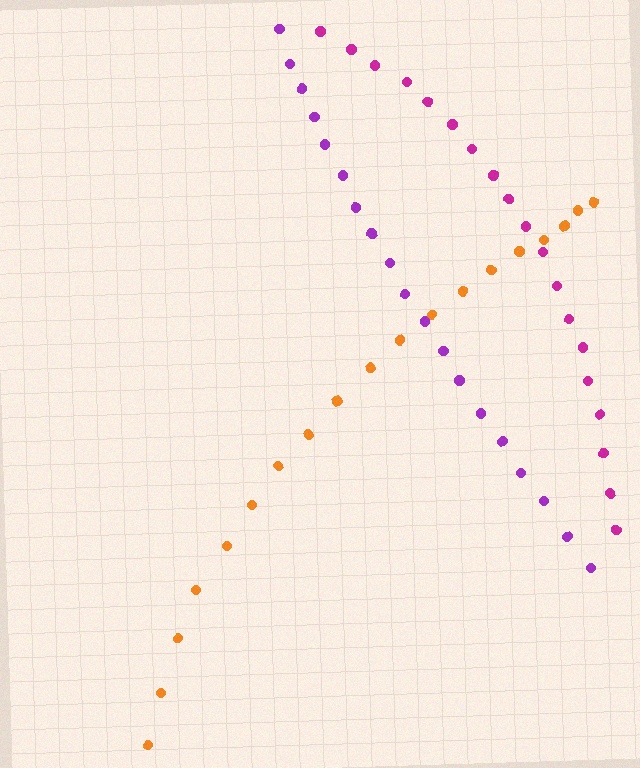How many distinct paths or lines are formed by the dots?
There are 3 distinct paths.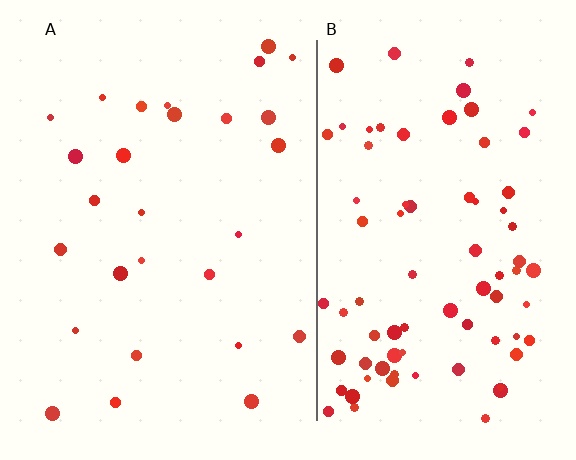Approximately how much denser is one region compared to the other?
Approximately 3.0× — region B over region A.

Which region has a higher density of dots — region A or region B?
B (the right).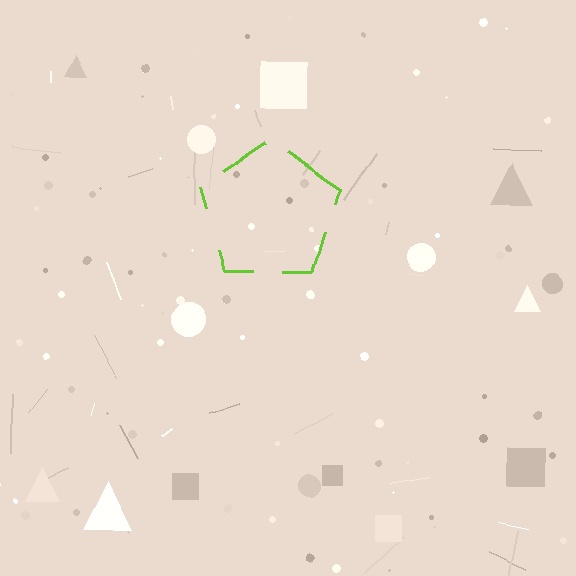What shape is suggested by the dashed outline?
The dashed outline suggests a pentagon.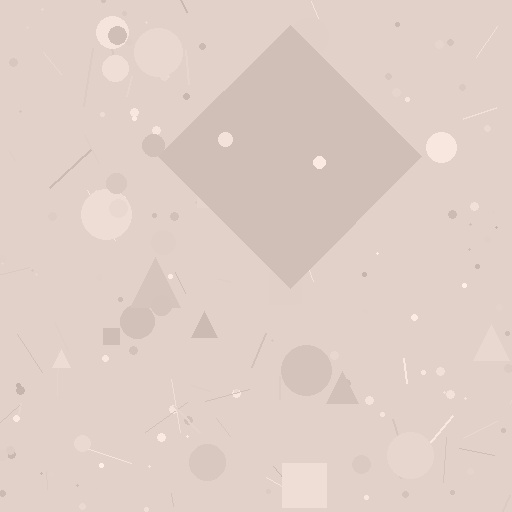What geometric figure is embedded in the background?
A diamond is embedded in the background.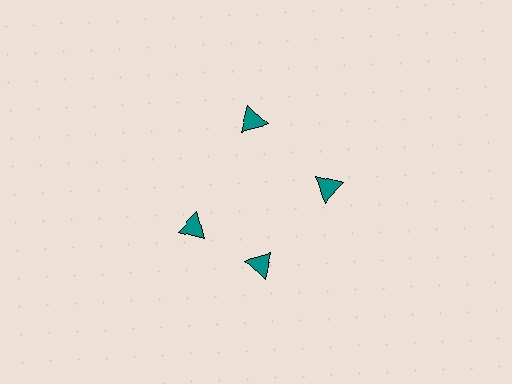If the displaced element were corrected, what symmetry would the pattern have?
It would have 4-fold rotational symmetry — the pattern would map onto itself every 90 degrees.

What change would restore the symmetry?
The symmetry would be restored by rotating it back into even spacing with its neighbors so that all 4 triangles sit at equal angles and equal distance from the center.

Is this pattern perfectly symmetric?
No. The 4 teal triangles are arranged in a ring, but one element near the 9 o'clock position is rotated out of alignment along the ring, breaking the 4-fold rotational symmetry.